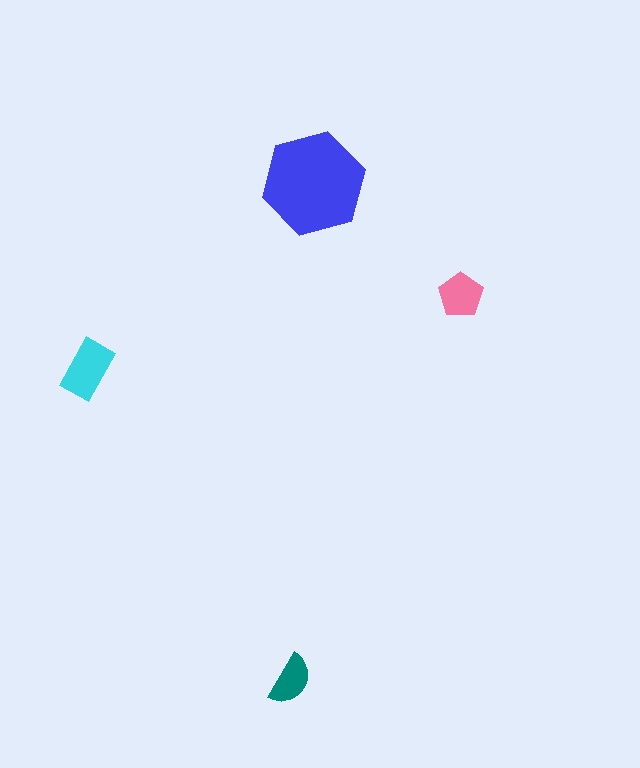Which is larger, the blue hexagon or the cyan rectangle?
The blue hexagon.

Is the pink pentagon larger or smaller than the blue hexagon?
Smaller.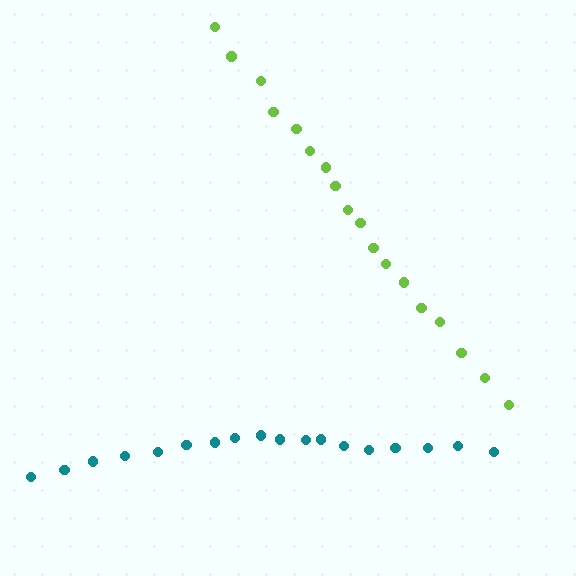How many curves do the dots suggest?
There are 2 distinct paths.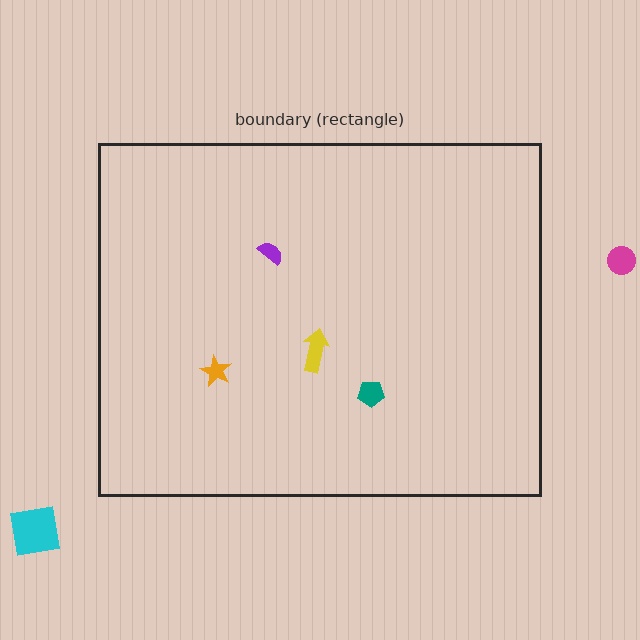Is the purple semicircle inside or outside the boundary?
Inside.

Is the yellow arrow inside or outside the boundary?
Inside.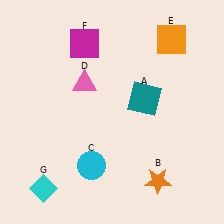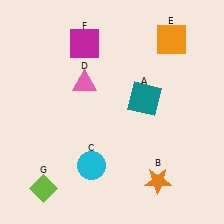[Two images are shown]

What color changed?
The diamond (G) changed from cyan in Image 1 to lime in Image 2.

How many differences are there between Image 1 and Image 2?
There is 1 difference between the two images.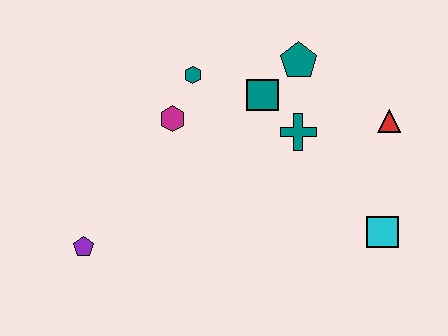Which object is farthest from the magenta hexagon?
The cyan square is farthest from the magenta hexagon.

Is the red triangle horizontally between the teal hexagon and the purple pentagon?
No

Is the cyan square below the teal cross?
Yes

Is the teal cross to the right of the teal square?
Yes